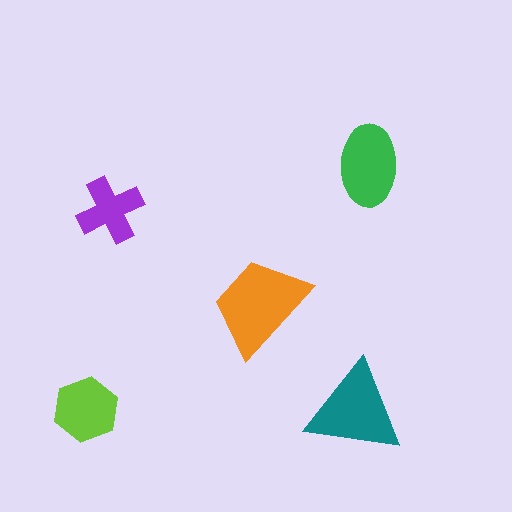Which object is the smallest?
The purple cross.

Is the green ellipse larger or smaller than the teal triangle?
Smaller.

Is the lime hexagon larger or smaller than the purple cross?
Larger.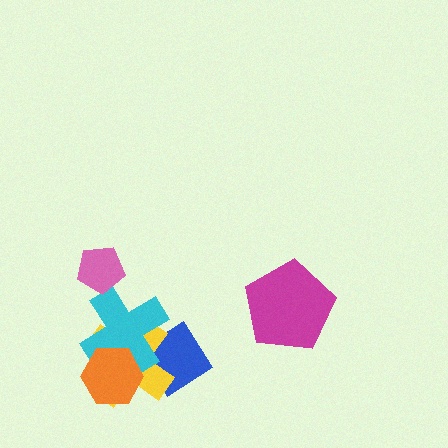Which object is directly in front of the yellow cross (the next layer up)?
The cyan cross is directly in front of the yellow cross.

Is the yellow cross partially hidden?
Yes, it is partially covered by another shape.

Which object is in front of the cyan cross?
The orange hexagon is in front of the cyan cross.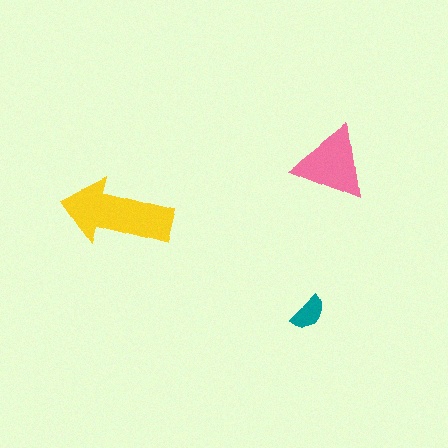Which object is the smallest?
The teal semicircle.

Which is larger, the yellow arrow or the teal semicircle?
The yellow arrow.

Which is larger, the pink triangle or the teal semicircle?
The pink triangle.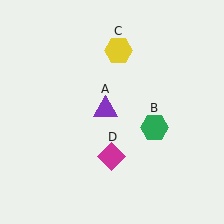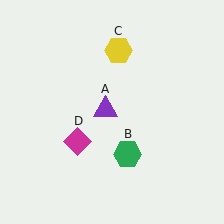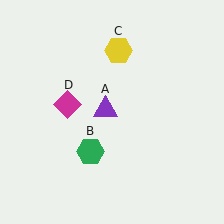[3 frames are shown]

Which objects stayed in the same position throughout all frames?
Purple triangle (object A) and yellow hexagon (object C) remained stationary.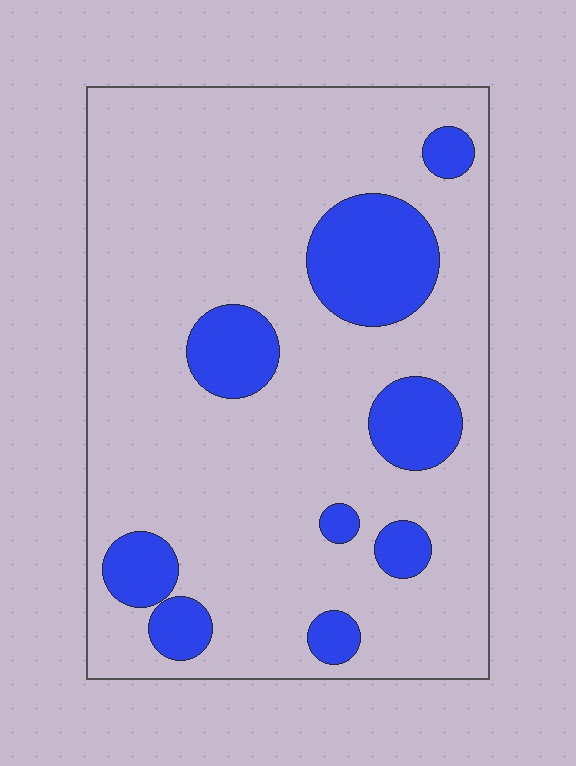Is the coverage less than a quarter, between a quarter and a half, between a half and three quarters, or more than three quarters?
Less than a quarter.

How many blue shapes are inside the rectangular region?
9.